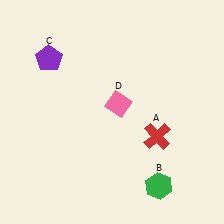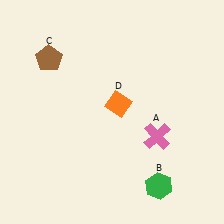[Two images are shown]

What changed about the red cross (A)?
In Image 1, A is red. In Image 2, it changed to pink.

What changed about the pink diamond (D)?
In Image 1, D is pink. In Image 2, it changed to orange.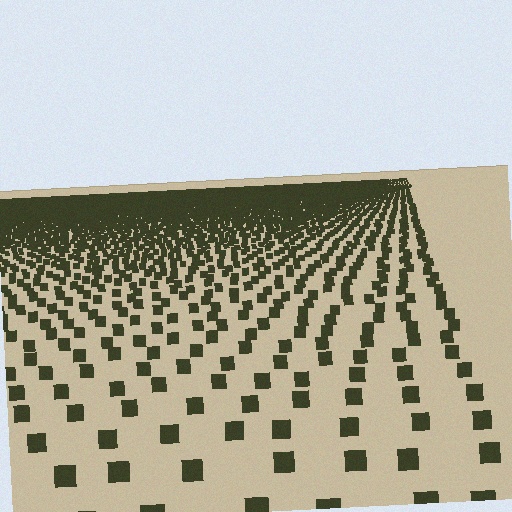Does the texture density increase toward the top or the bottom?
Density increases toward the top.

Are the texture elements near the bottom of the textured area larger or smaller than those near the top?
Larger. Near the bottom, elements are closer to the viewer and appear at a bigger on-screen size.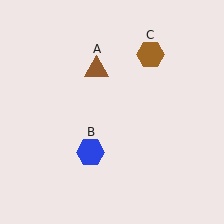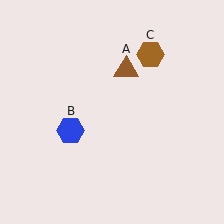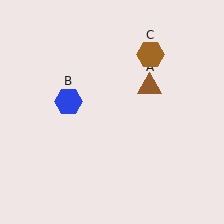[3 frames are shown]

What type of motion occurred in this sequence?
The brown triangle (object A), blue hexagon (object B) rotated clockwise around the center of the scene.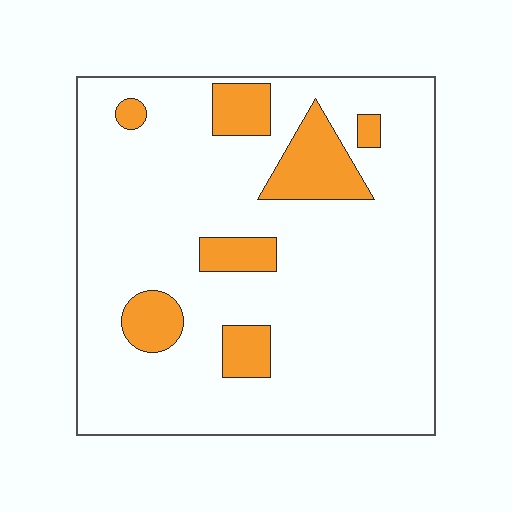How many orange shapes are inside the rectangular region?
7.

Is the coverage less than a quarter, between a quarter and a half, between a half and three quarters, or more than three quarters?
Less than a quarter.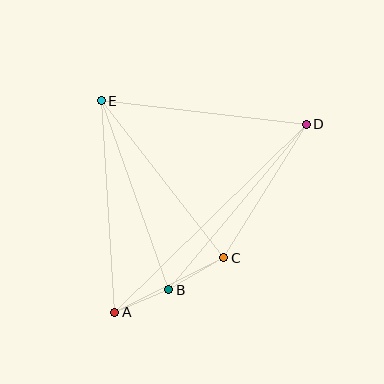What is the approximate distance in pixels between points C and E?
The distance between C and E is approximately 199 pixels.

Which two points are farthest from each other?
Points A and D are farthest from each other.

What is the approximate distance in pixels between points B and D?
The distance between B and D is approximately 215 pixels.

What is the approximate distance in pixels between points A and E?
The distance between A and E is approximately 212 pixels.